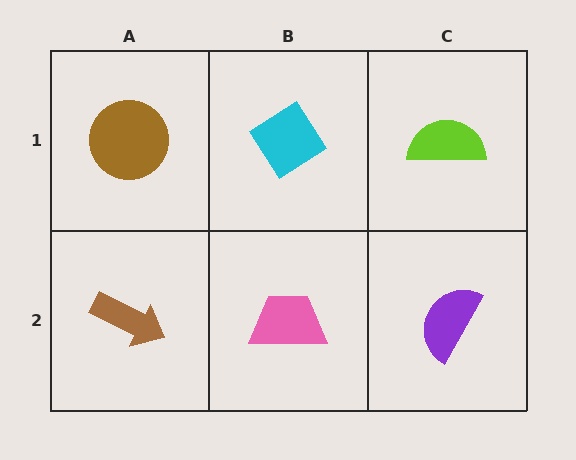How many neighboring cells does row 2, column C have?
2.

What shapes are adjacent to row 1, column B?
A pink trapezoid (row 2, column B), a brown circle (row 1, column A), a lime semicircle (row 1, column C).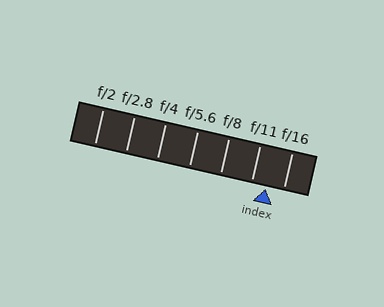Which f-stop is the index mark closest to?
The index mark is closest to f/11.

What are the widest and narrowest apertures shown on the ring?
The widest aperture shown is f/2 and the narrowest is f/16.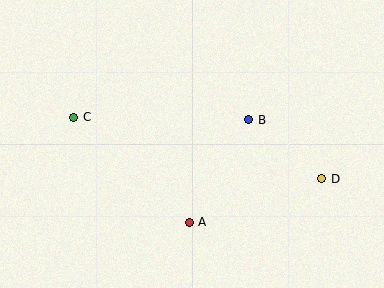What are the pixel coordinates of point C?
Point C is at (74, 117).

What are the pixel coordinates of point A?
Point A is at (189, 222).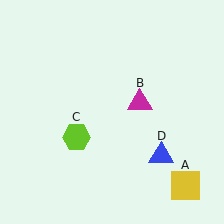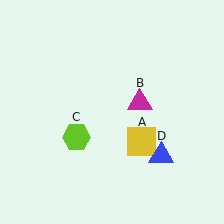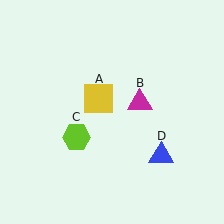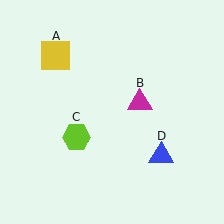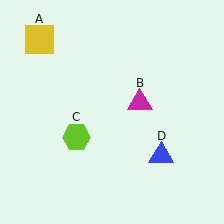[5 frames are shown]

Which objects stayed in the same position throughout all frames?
Magenta triangle (object B) and lime hexagon (object C) and blue triangle (object D) remained stationary.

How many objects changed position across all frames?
1 object changed position: yellow square (object A).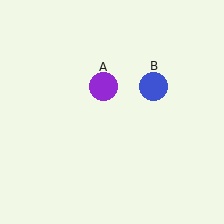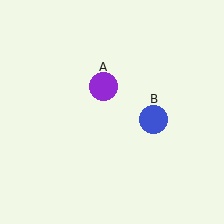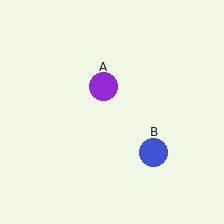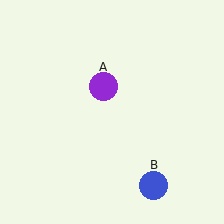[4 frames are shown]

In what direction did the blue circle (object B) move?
The blue circle (object B) moved down.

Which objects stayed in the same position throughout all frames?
Purple circle (object A) remained stationary.